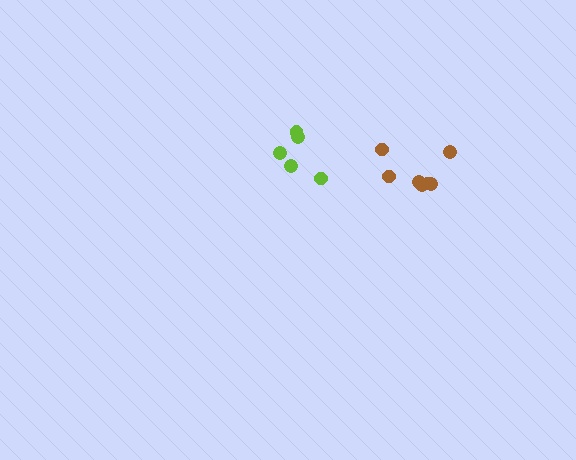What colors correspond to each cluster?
The clusters are colored: brown, lime.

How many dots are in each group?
Group 1: 7 dots, Group 2: 5 dots (12 total).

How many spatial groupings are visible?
There are 2 spatial groupings.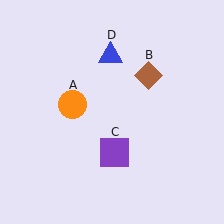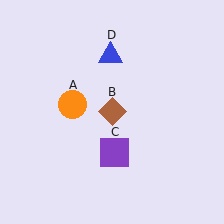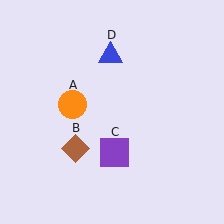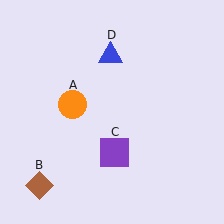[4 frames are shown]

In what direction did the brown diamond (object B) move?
The brown diamond (object B) moved down and to the left.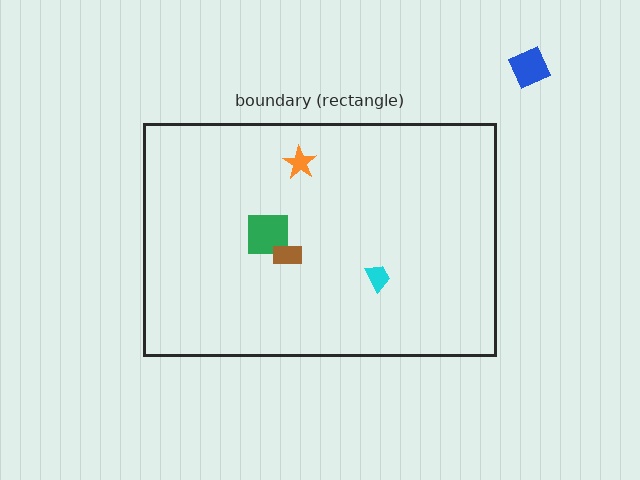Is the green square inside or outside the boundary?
Inside.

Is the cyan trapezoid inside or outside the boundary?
Inside.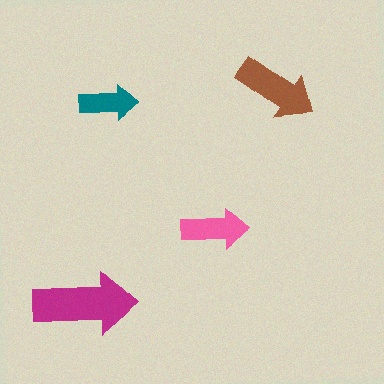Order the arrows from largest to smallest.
the magenta one, the brown one, the pink one, the teal one.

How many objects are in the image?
There are 4 objects in the image.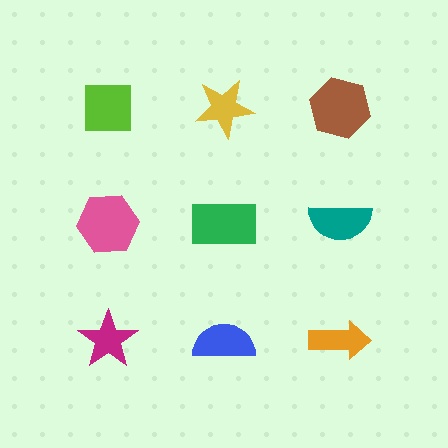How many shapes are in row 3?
3 shapes.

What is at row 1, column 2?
A yellow star.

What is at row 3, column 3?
An orange arrow.